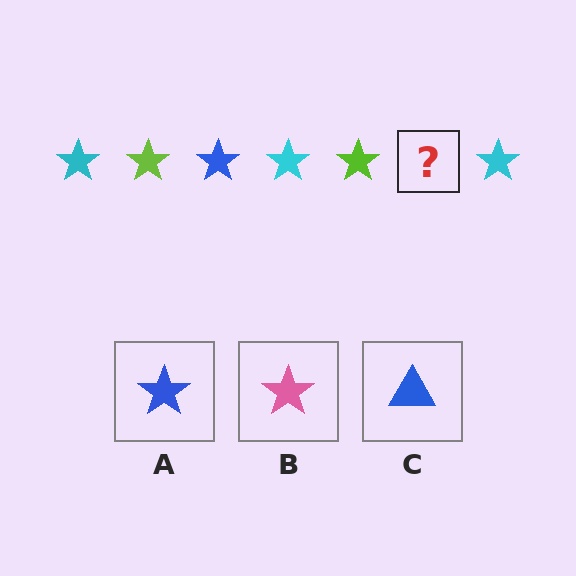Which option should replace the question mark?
Option A.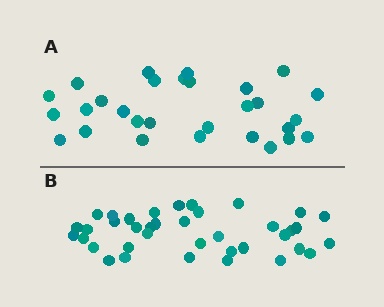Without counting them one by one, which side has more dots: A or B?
Region B (the bottom region) has more dots.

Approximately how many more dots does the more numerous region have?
Region B has roughly 8 or so more dots than region A.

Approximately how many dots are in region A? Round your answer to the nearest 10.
About 30 dots. (The exact count is 29, which rounds to 30.)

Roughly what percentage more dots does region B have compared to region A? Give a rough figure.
About 30% more.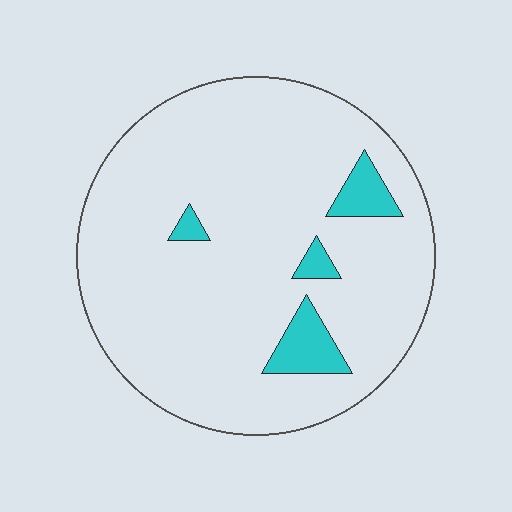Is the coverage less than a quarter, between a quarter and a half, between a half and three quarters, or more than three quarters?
Less than a quarter.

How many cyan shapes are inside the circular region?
4.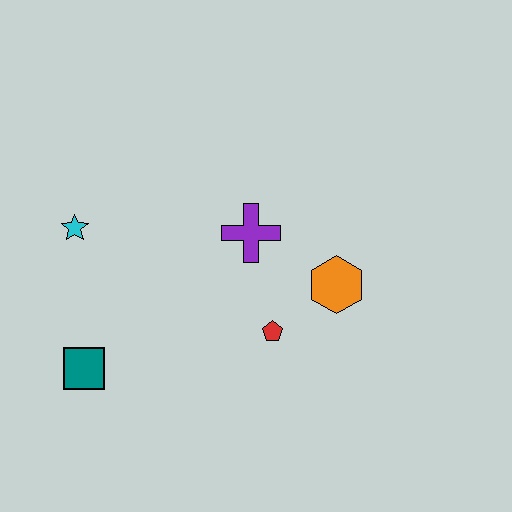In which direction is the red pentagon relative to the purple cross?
The red pentagon is below the purple cross.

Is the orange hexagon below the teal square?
No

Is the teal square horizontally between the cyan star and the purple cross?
Yes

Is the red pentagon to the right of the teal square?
Yes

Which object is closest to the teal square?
The cyan star is closest to the teal square.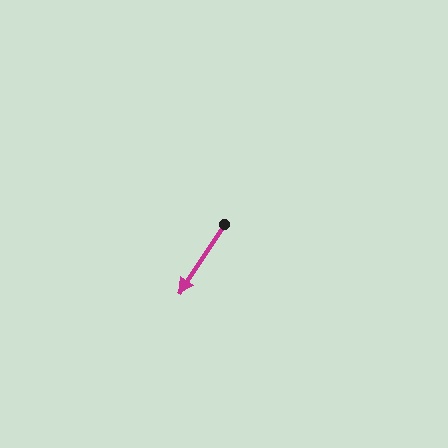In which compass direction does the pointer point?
Southwest.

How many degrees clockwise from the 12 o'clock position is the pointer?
Approximately 213 degrees.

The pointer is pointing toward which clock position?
Roughly 7 o'clock.